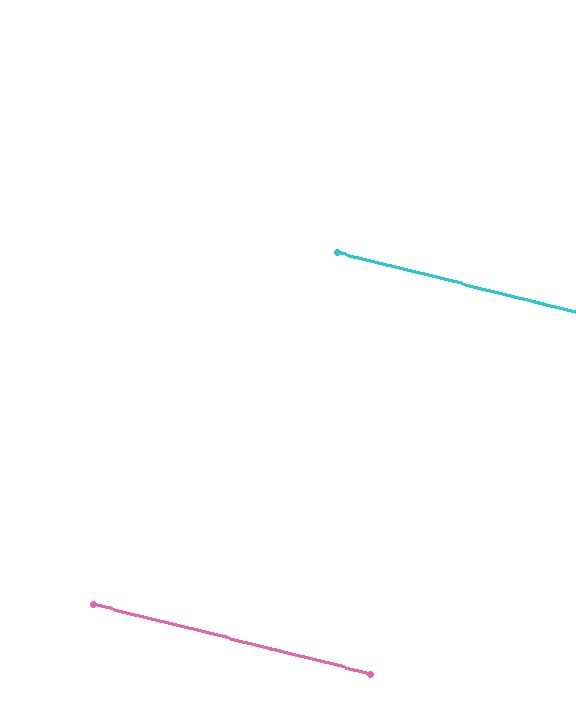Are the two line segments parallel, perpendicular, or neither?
Parallel — their directions differ by only 0.1°.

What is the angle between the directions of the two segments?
Approximately 0 degrees.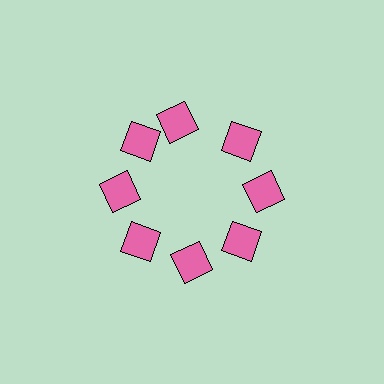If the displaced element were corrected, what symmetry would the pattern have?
It would have 8-fold rotational symmetry — the pattern would map onto itself every 45 degrees.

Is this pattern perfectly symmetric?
No. The 8 pink squares are arranged in a ring, but one element near the 12 o'clock position is rotated out of alignment along the ring, breaking the 8-fold rotational symmetry.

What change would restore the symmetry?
The symmetry would be restored by rotating it back into even spacing with its neighbors so that all 8 squares sit at equal angles and equal distance from the center.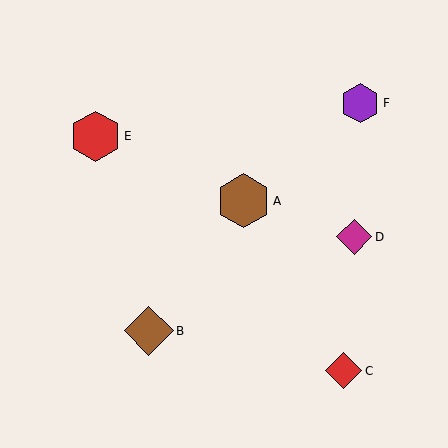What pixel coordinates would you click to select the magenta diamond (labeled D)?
Click at (354, 237) to select the magenta diamond D.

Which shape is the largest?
The brown hexagon (labeled A) is the largest.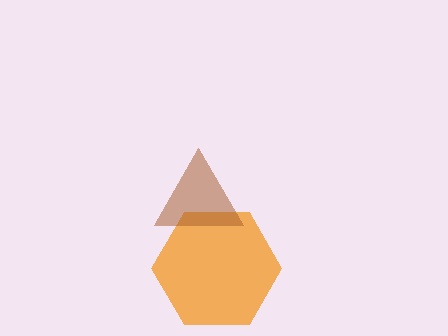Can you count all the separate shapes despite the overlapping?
Yes, there are 2 separate shapes.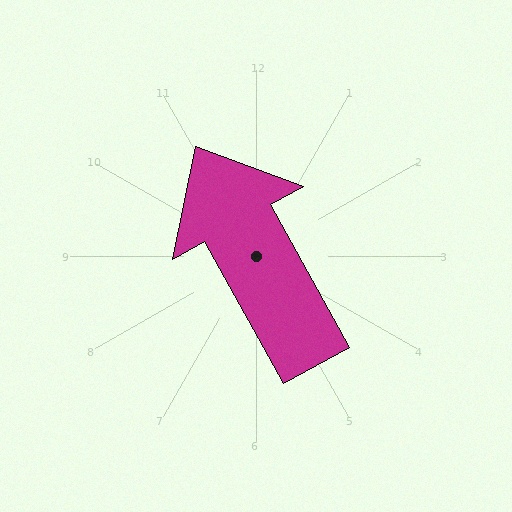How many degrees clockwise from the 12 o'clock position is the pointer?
Approximately 331 degrees.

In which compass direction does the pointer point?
Northwest.